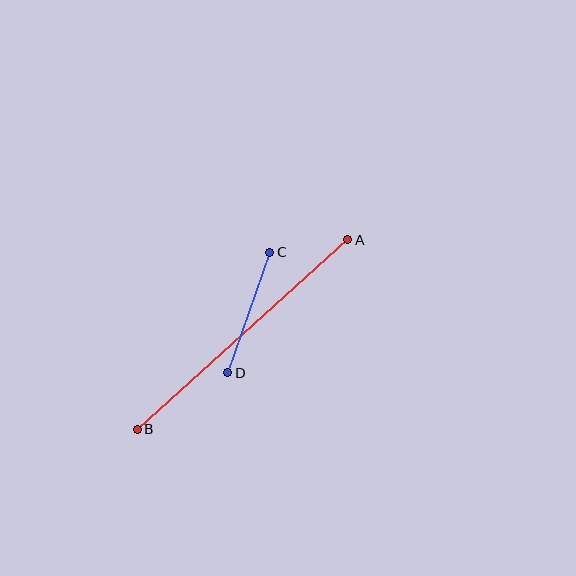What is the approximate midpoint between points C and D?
The midpoint is at approximately (249, 312) pixels.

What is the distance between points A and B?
The distance is approximately 283 pixels.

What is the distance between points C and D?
The distance is approximately 127 pixels.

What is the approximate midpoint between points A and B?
The midpoint is at approximately (242, 334) pixels.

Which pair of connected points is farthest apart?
Points A and B are farthest apart.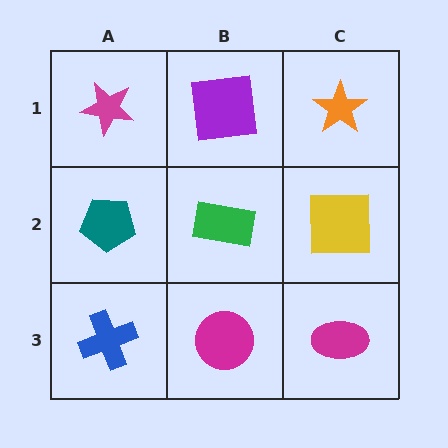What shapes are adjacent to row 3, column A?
A teal pentagon (row 2, column A), a magenta circle (row 3, column B).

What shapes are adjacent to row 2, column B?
A purple square (row 1, column B), a magenta circle (row 3, column B), a teal pentagon (row 2, column A), a yellow square (row 2, column C).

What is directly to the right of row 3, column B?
A magenta ellipse.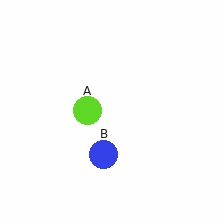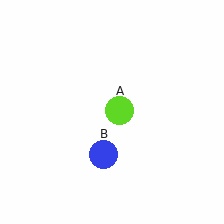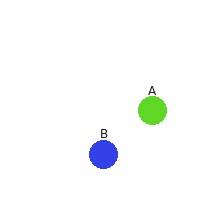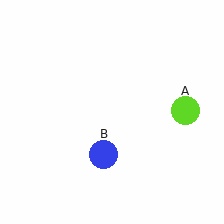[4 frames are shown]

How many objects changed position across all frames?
1 object changed position: lime circle (object A).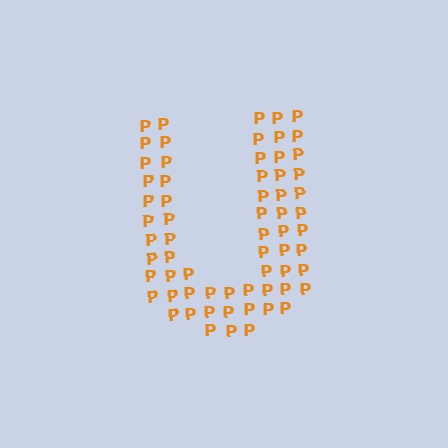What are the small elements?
The small elements are letter P's.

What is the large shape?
The large shape is the letter U.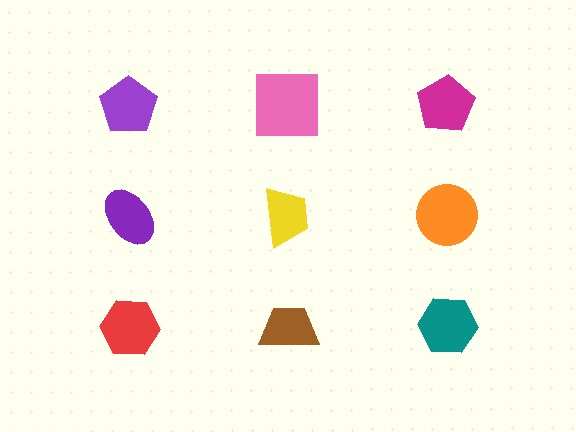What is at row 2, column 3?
An orange circle.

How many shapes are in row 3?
3 shapes.